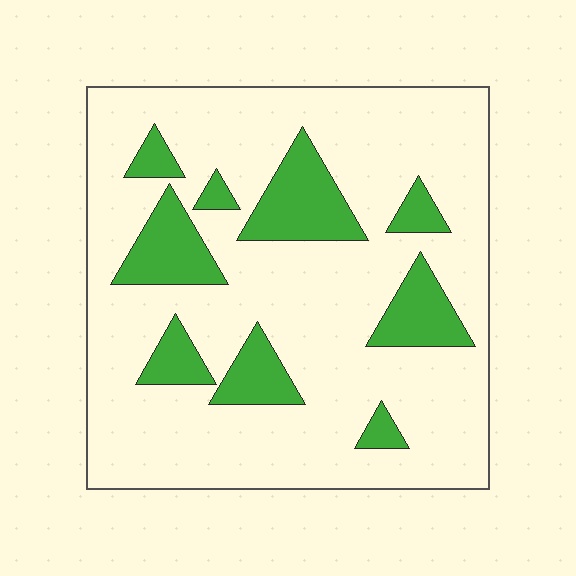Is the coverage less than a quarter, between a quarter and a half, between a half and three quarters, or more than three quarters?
Less than a quarter.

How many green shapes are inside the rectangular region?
9.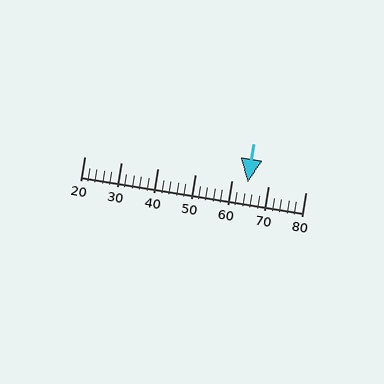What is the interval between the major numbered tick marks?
The major tick marks are spaced 10 units apart.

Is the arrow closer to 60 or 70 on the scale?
The arrow is closer to 60.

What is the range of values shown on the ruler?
The ruler shows values from 20 to 80.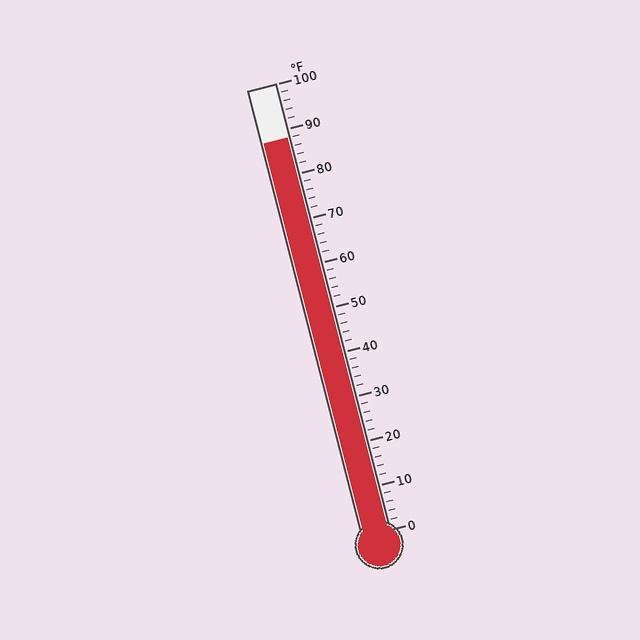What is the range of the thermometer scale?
The thermometer scale ranges from 0°F to 100°F.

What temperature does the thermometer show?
The thermometer shows approximately 88°F.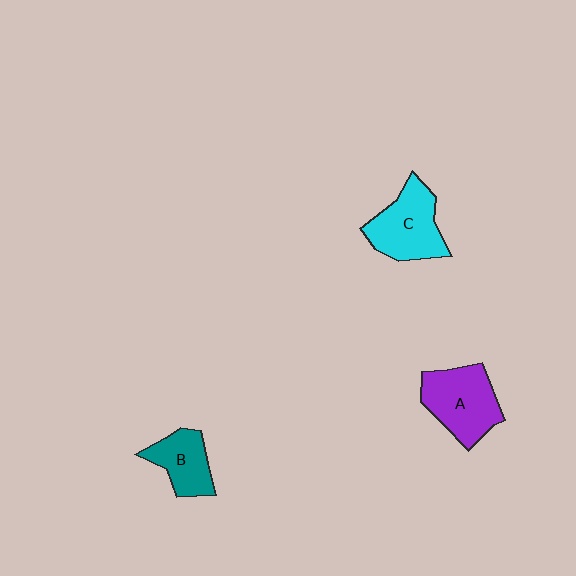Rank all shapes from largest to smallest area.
From largest to smallest: A (purple), C (cyan), B (teal).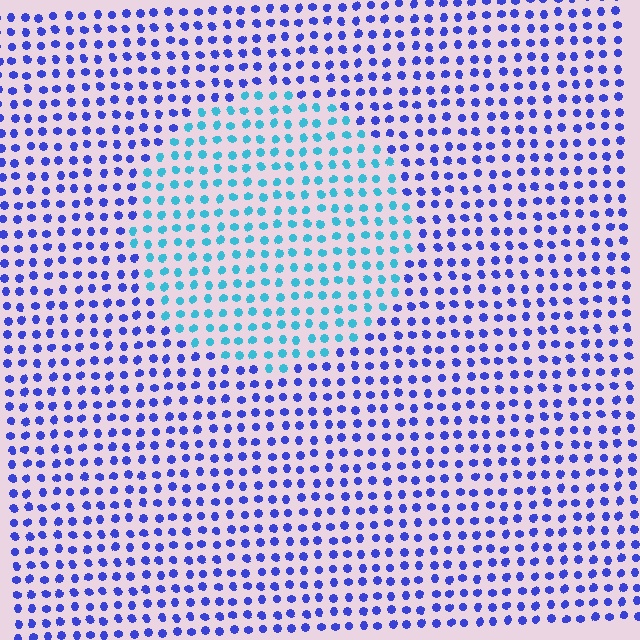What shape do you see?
I see a circle.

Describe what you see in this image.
The image is filled with small blue elements in a uniform arrangement. A circle-shaped region is visible where the elements are tinted to a slightly different hue, forming a subtle color boundary.